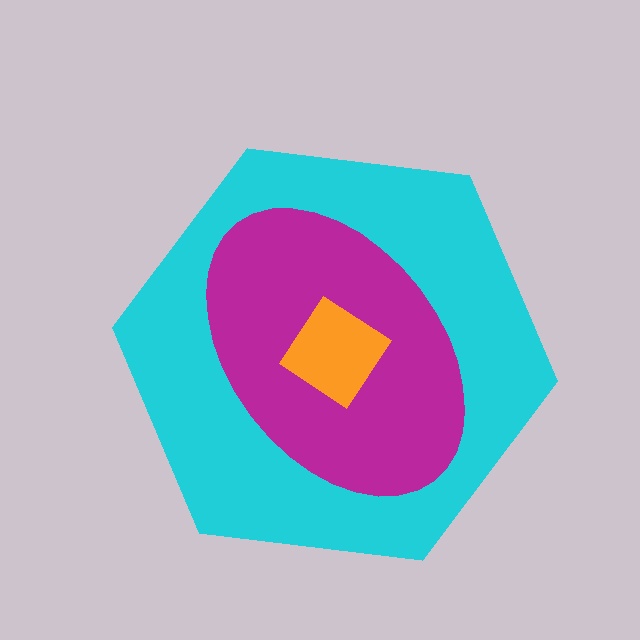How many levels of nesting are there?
3.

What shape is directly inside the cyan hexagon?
The magenta ellipse.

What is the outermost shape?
The cyan hexagon.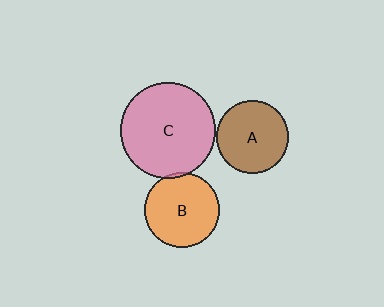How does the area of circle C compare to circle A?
Approximately 1.7 times.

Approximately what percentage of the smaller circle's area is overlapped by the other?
Approximately 5%.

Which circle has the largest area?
Circle C (pink).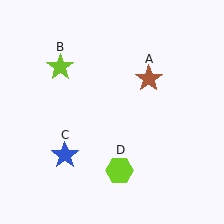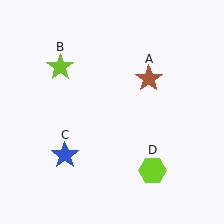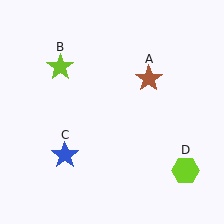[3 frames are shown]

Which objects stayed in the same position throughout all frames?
Brown star (object A) and lime star (object B) and blue star (object C) remained stationary.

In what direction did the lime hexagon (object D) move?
The lime hexagon (object D) moved right.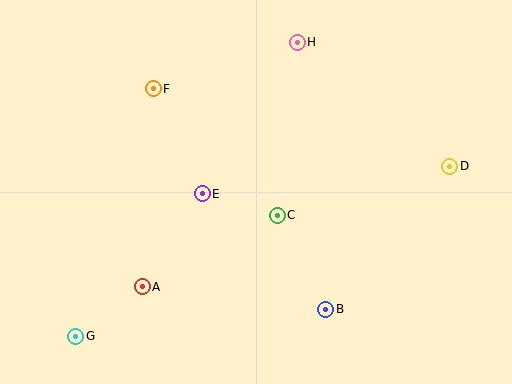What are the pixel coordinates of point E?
Point E is at (202, 194).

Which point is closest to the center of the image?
Point C at (277, 215) is closest to the center.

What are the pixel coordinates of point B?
Point B is at (326, 309).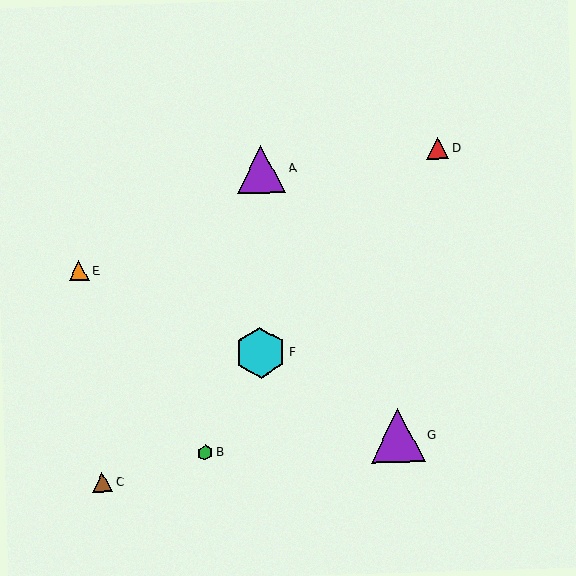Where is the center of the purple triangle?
The center of the purple triangle is at (261, 169).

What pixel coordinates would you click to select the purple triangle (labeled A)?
Click at (261, 169) to select the purple triangle A.